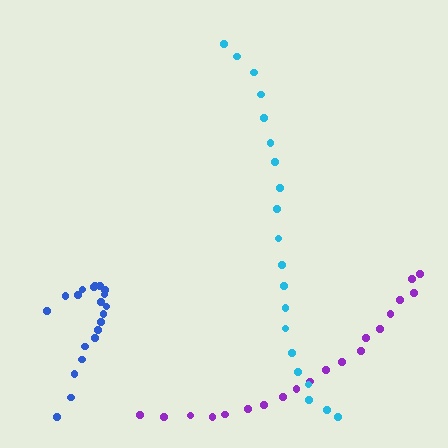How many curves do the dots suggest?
There are 3 distinct paths.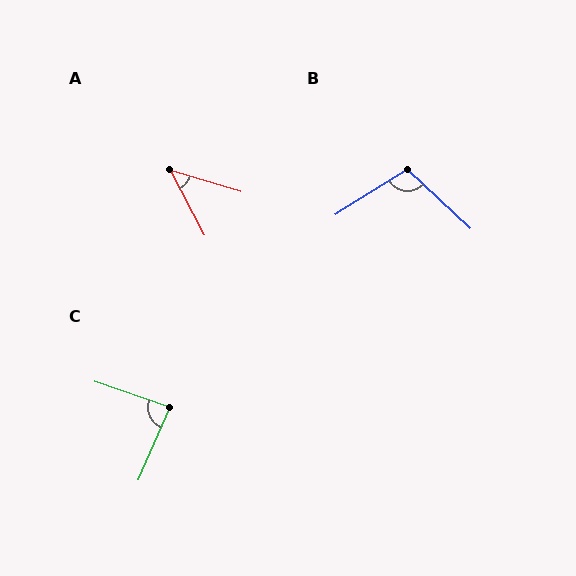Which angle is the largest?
B, at approximately 105 degrees.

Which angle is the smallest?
A, at approximately 45 degrees.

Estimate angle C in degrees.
Approximately 86 degrees.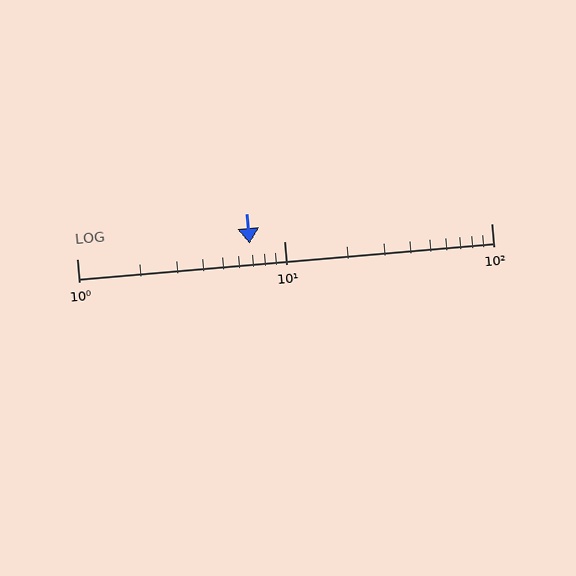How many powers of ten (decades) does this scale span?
The scale spans 2 decades, from 1 to 100.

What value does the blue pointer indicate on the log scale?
The pointer indicates approximately 6.8.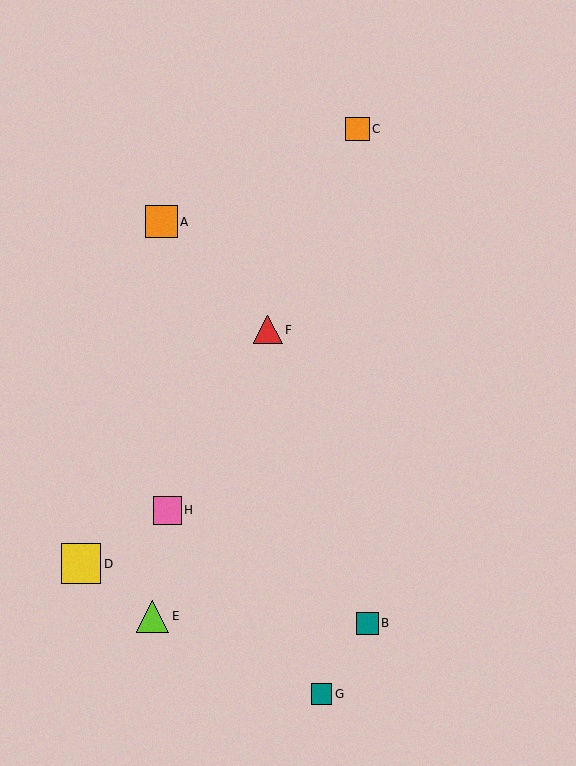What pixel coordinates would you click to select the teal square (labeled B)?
Click at (367, 623) to select the teal square B.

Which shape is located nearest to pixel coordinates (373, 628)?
The teal square (labeled B) at (367, 623) is nearest to that location.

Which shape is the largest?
The yellow square (labeled D) is the largest.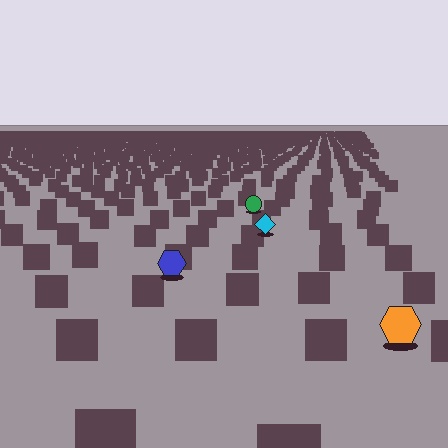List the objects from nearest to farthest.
From nearest to farthest: the orange hexagon, the blue hexagon, the cyan diamond, the green circle.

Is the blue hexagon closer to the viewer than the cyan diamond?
Yes. The blue hexagon is closer — you can tell from the texture gradient: the ground texture is coarser near it.